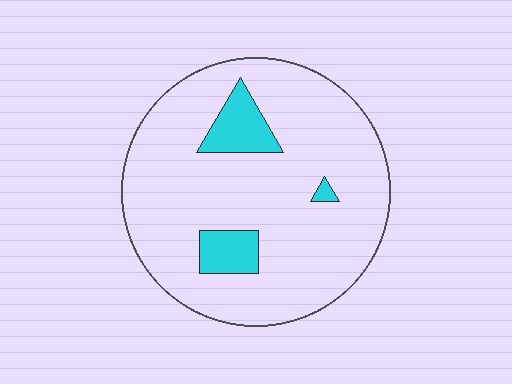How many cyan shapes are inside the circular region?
3.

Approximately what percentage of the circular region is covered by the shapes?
Approximately 10%.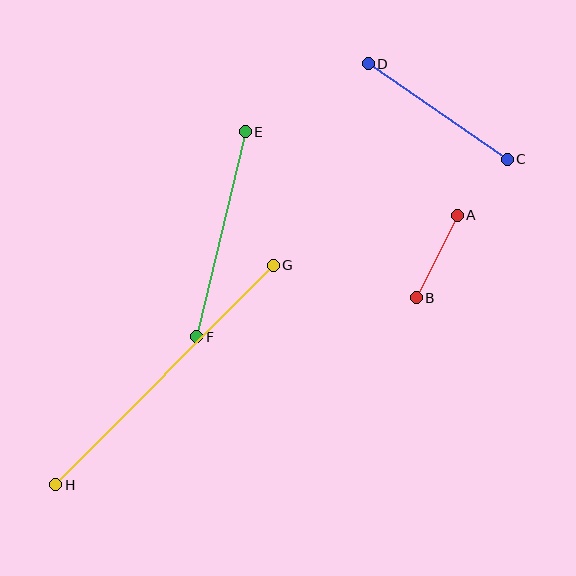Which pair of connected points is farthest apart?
Points G and H are farthest apart.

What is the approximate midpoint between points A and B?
The midpoint is at approximately (437, 257) pixels.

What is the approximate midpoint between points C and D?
The midpoint is at approximately (438, 112) pixels.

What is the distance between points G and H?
The distance is approximately 309 pixels.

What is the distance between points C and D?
The distance is approximately 168 pixels.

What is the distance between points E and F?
The distance is approximately 211 pixels.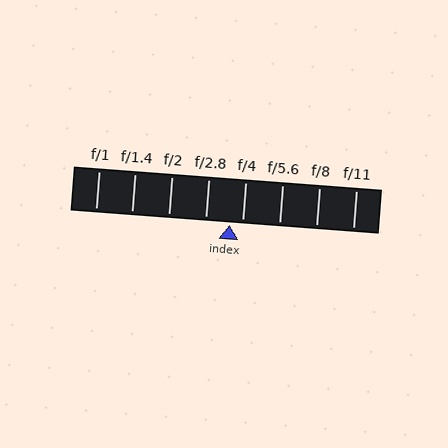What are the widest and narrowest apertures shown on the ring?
The widest aperture shown is f/1 and the narrowest is f/11.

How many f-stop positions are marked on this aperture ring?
There are 8 f-stop positions marked.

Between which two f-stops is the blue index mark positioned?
The index mark is between f/2.8 and f/4.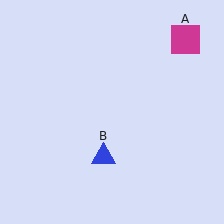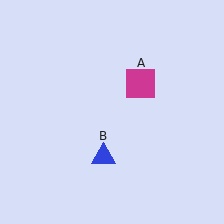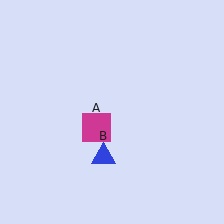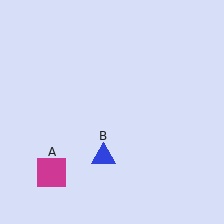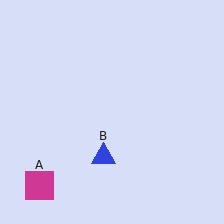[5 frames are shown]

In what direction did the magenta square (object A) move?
The magenta square (object A) moved down and to the left.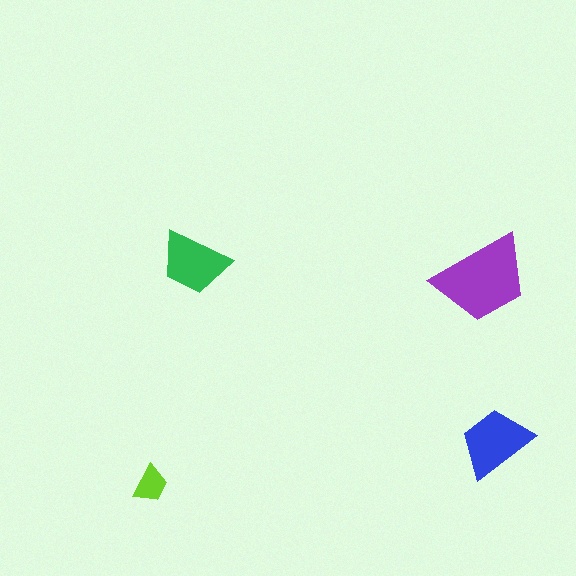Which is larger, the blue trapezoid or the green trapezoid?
The blue one.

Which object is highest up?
The green trapezoid is topmost.